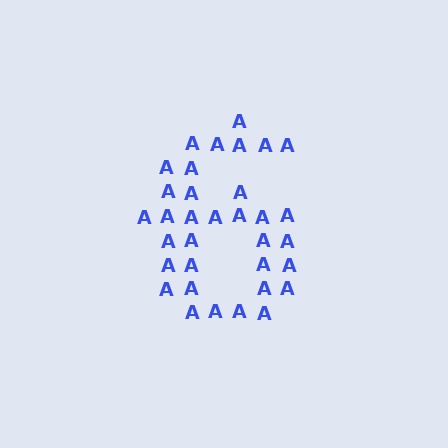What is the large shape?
The large shape is the digit 6.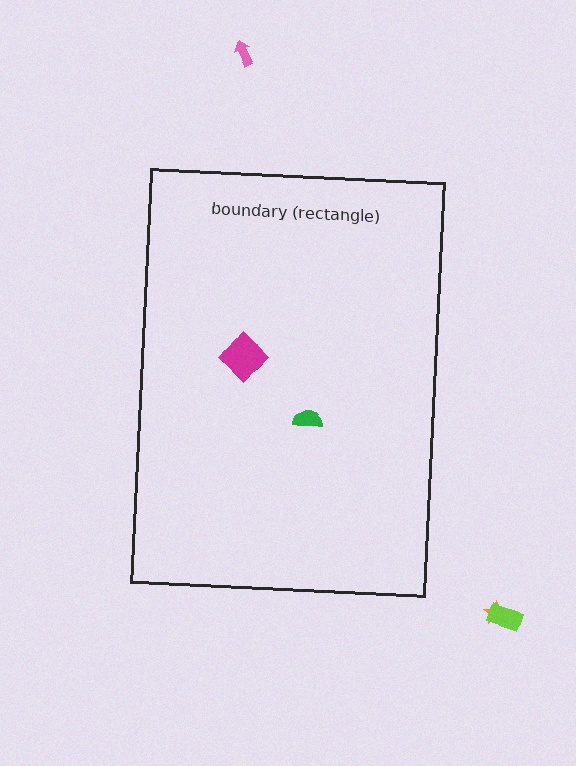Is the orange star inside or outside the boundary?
Outside.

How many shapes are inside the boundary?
2 inside, 3 outside.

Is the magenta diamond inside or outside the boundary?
Inside.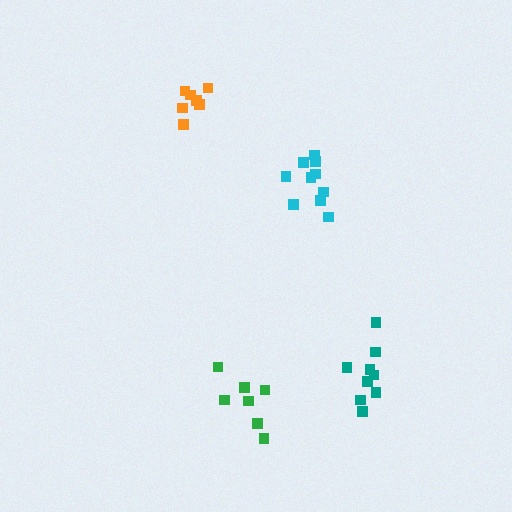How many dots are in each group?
Group 1: 10 dots, Group 2: 9 dots, Group 3: 8 dots, Group 4: 7 dots (34 total).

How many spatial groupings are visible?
There are 4 spatial groupings.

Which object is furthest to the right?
The teal cluster is rightmost.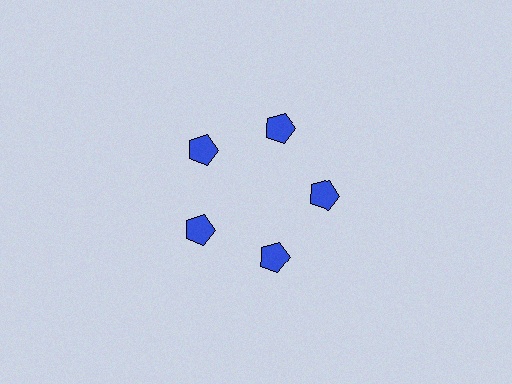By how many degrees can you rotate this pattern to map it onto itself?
The pattern maps onto itself every 72 degrees of rotation.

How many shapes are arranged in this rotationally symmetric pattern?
There are 5 shapes, arranged in 5 groups of 1.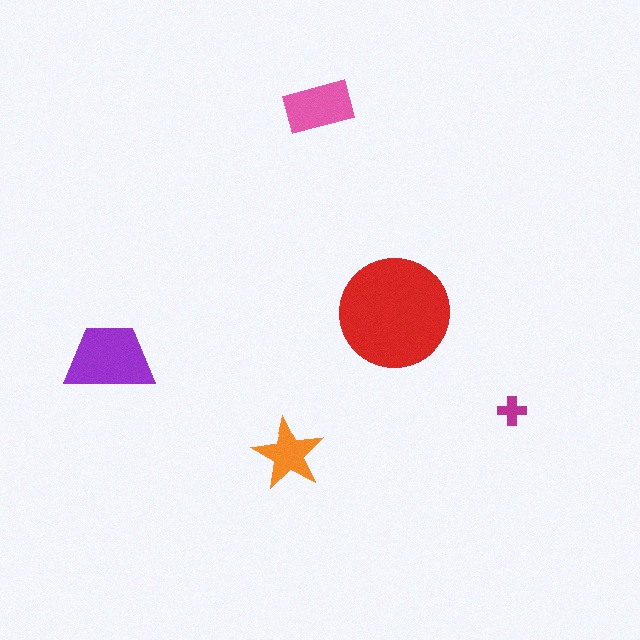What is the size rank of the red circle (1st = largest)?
1st.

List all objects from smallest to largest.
The magenta cross, the orange star, the pink rectangle, the purple trapezoid, the red circle.